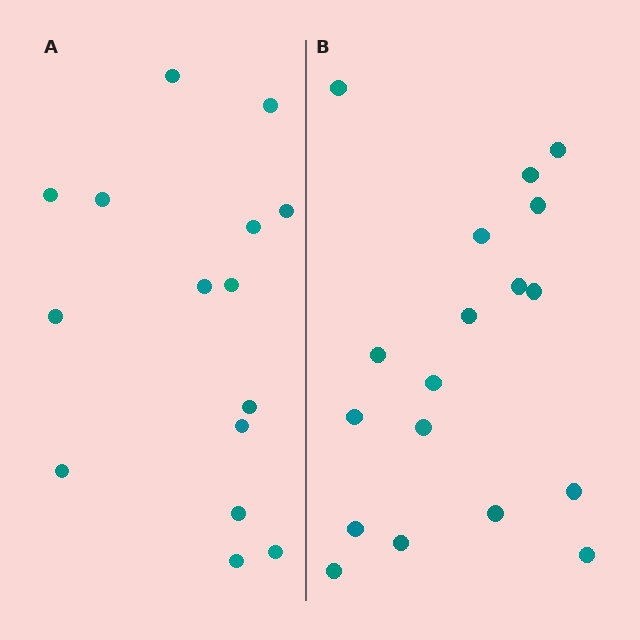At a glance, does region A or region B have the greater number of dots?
Region B (the right region) has more dots.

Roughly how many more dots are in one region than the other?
Region B has just a few more — roughly 2 or 3 more dots than region A.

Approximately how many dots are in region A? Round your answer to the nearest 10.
About 20 dots. (The exact count is 15, which rounds to 20.)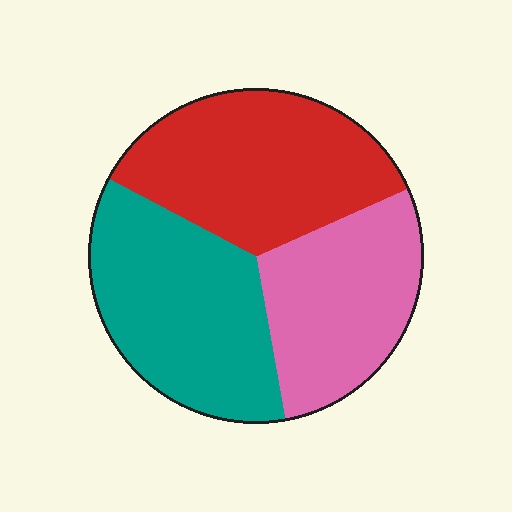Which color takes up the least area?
Pink, at roughly 30%.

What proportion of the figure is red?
Red takes up between a quarter and a half of the figure.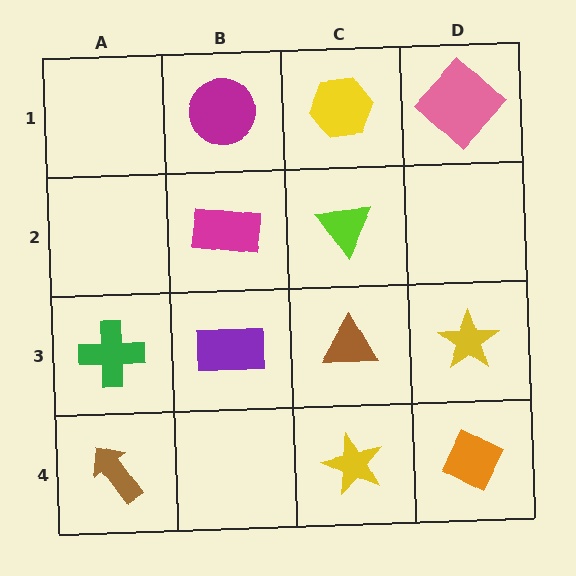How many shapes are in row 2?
2 shapes.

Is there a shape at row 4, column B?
No, that cell is empty.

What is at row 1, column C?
A yellow hexagon.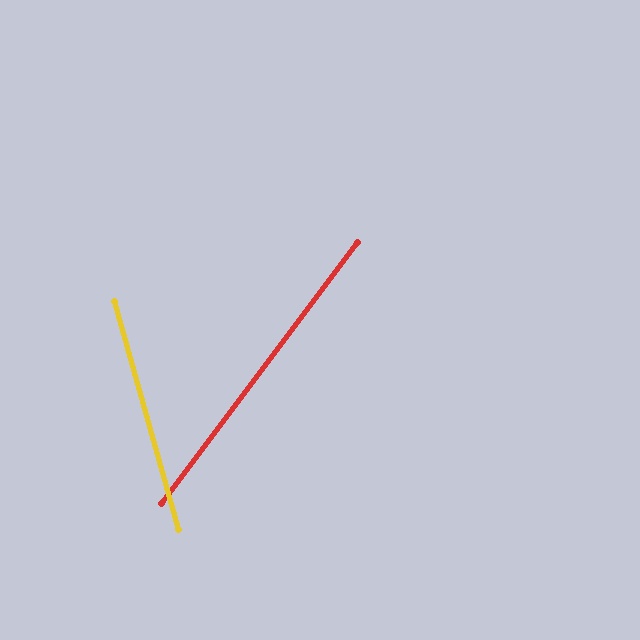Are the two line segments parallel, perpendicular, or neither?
Neither parallel nor perpendicular — they differ by about 53°.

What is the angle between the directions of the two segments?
Approximately 53 degrees.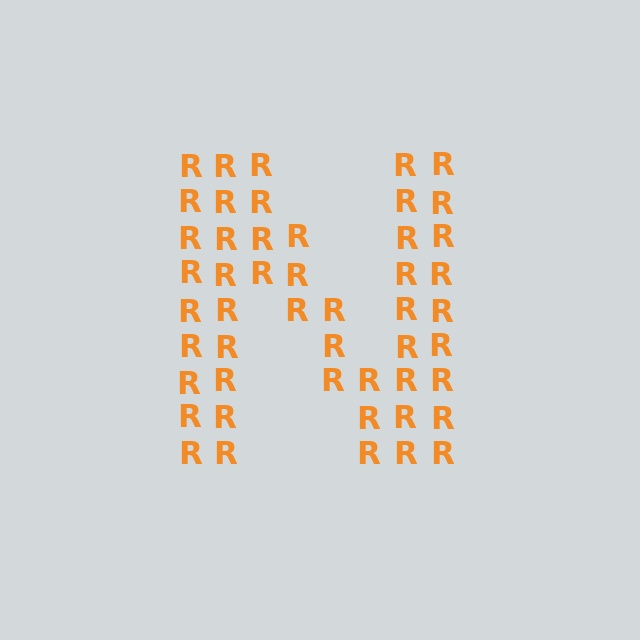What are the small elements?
The small elements are letter R's.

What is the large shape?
The large shape is the letter N.